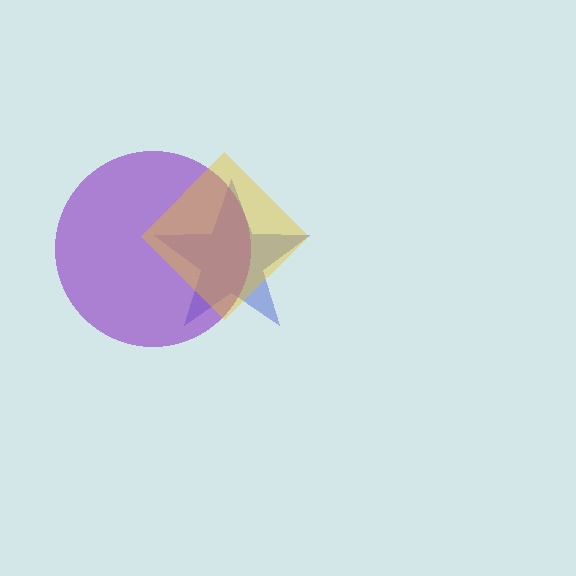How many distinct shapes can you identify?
There are 3 distinct shapes: a blue star, a purple circle, a yellow diamond.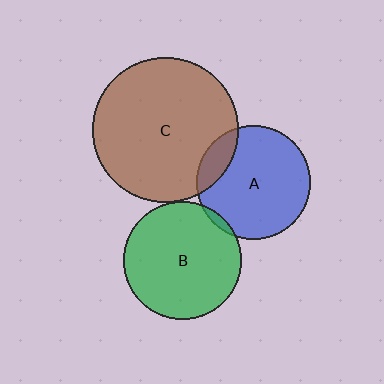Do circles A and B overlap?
Yes.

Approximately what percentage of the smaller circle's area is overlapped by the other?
Approximately 5%.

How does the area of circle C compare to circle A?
Approximately 1.6 times.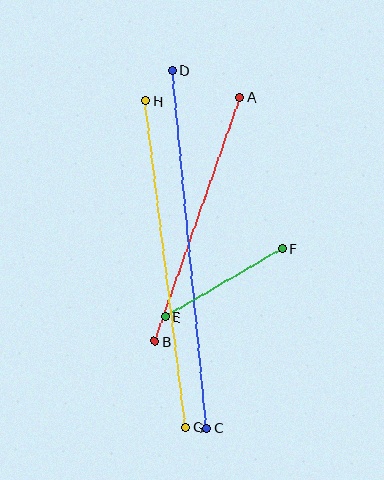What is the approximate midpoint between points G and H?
The midpoint is at approximately (166, 264) pixels.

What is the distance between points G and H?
The distance is approximately 329 pixels.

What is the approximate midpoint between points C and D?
The midpoint is at approximately (190, 249) pixels.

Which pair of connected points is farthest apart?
Points C and D are farthest apart.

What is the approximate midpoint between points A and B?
The midpoint is at approximately (197, 219) pixels.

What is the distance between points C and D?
The distance is approximately 359 pixels.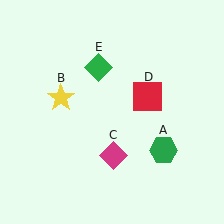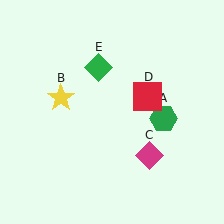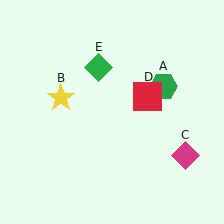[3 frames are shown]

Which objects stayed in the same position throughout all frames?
Yellow star (object B) and red square (object D) and green diamond (object E) remained stationary.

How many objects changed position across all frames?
2 objects changed position: green hexagon (object A), magenta diamond (object C).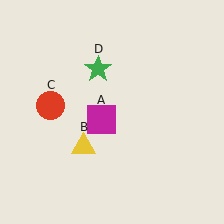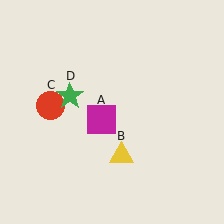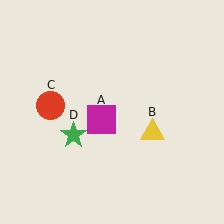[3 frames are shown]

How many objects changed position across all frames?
2 objects changed position: yellow triangle (object B), green star (object D).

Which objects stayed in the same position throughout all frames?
Magenta square (object A) and red circle (object C) remained stationary.